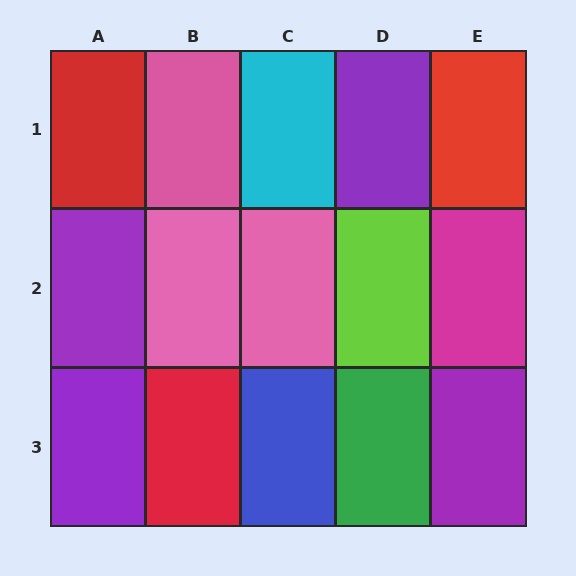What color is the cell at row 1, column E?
Red.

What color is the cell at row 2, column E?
Magenta.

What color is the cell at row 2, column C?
Pink.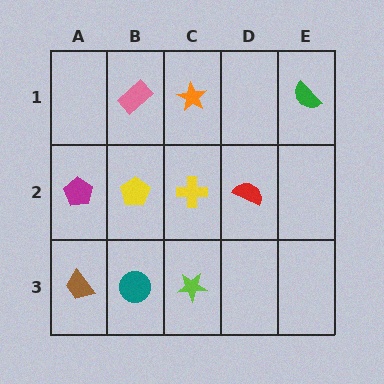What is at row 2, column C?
A yellow cross.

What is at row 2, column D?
A red semicircle.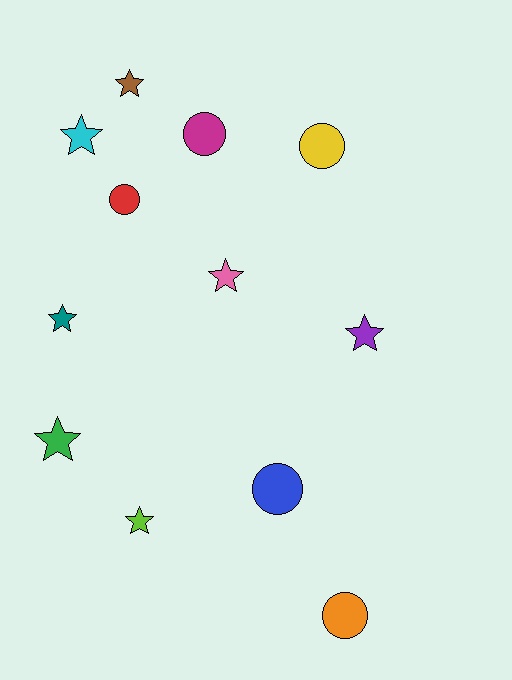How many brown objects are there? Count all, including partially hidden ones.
There is 1 brown object.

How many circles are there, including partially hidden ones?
There are 5 circles.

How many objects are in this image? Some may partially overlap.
There are 12 objects.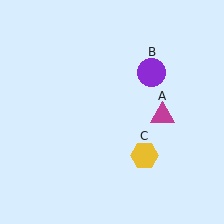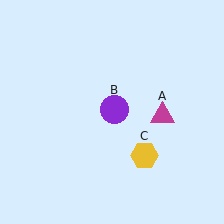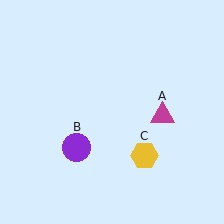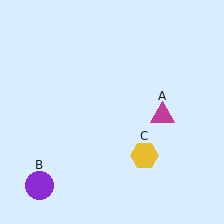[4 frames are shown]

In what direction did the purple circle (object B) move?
The purple circle (object B) moved down and to the left.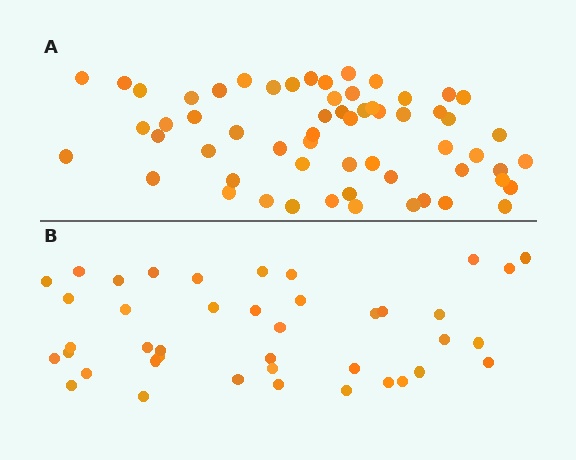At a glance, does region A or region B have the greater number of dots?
Region A (the top region) has more dots.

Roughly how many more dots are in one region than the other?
Region A has approximately 20 more dots than region B.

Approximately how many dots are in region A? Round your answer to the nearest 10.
About 60 dots.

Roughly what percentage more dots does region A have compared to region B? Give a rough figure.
About 45% more.